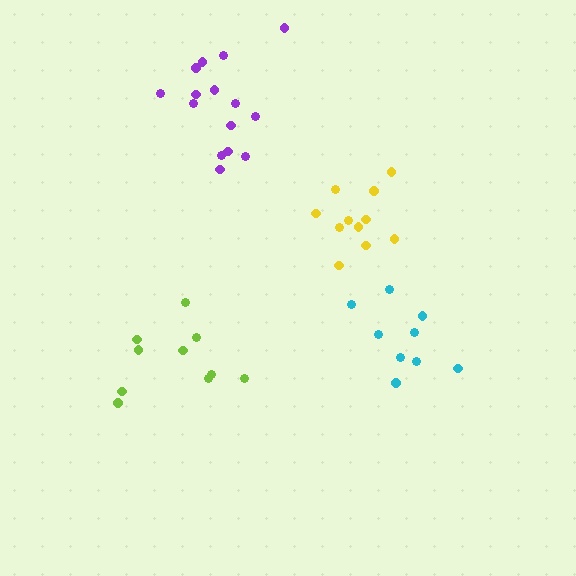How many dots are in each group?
Group 1: 15 dots, Group 2: 10 dots, Group 3: 9 dots, Group 4: 11 dots (45 total).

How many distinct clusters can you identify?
There are 4 distinct clusters.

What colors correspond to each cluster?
The clusters are colored: purple, lime, cyan, yellow.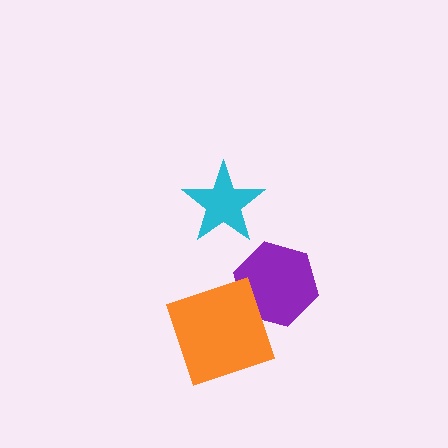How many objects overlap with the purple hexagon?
1 object overlaps with the purple hexagon.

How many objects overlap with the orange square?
1 object overlaps with the orange square.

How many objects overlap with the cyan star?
0 objects overlap with the cyan star.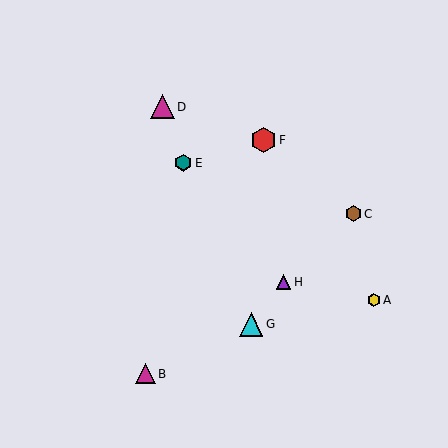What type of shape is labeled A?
Shape A is a yellow hexagon.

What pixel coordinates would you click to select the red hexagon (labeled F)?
Click at (263, 140) to select the red hexagon F.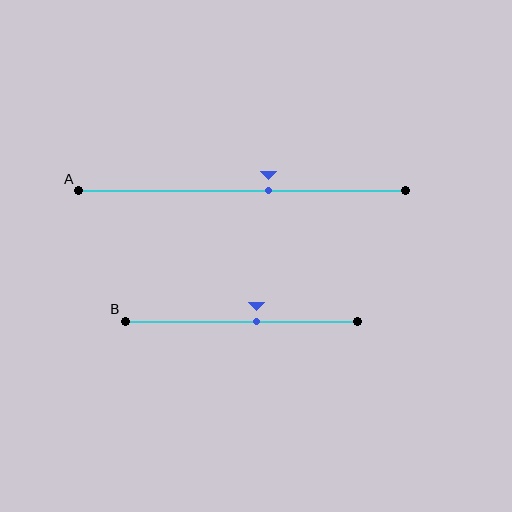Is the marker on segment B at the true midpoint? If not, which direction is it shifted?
No, the marker on segment B is shifted to the right by about 6% of the segment length.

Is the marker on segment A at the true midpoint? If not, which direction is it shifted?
No, the marker on segment A is shifted to the right by about 8% of the segment length.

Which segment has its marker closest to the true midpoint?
Segment B has its marker closest to the true midpoint.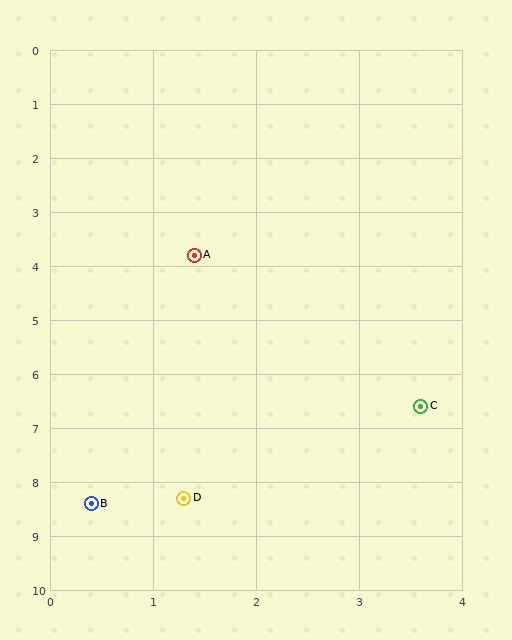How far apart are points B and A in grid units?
Points B and A are about 4.7 grid units apart.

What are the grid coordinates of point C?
Point C is at approximately (3.6, 6.6).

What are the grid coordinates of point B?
Point B is at approximately (0.4, 8.4).